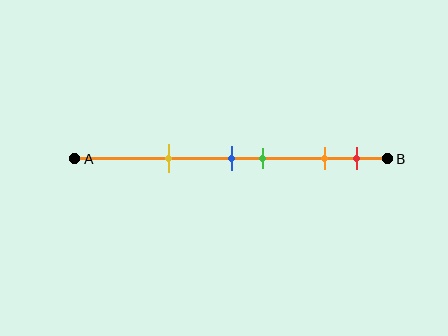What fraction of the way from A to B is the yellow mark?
The yellow mark is approximately 30% (0.3) of the way from A to B.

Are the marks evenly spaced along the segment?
No, the marks are not evenly spaced.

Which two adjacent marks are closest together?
The blue and green marks are the closest adjacent pair.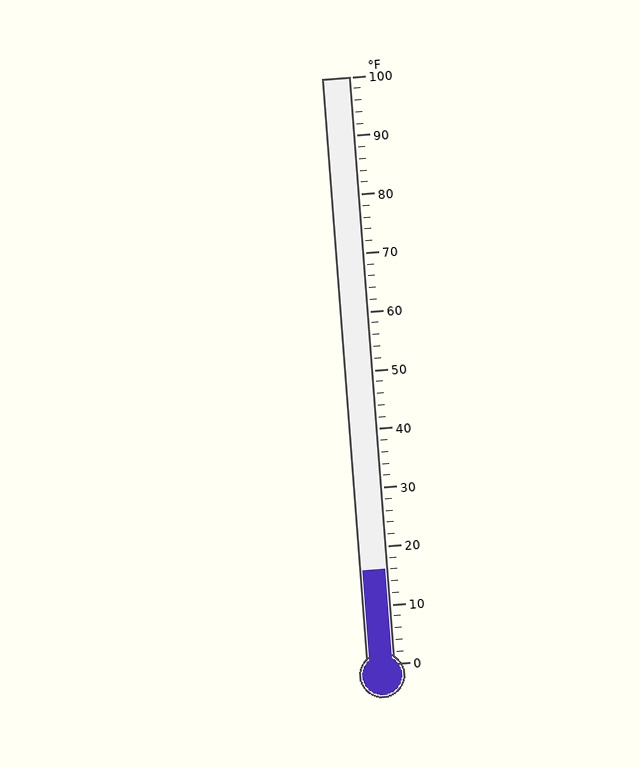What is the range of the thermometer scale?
The thermometer scale ranges from 0°F to 100°F.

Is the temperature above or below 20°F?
The temperature is below 20°F.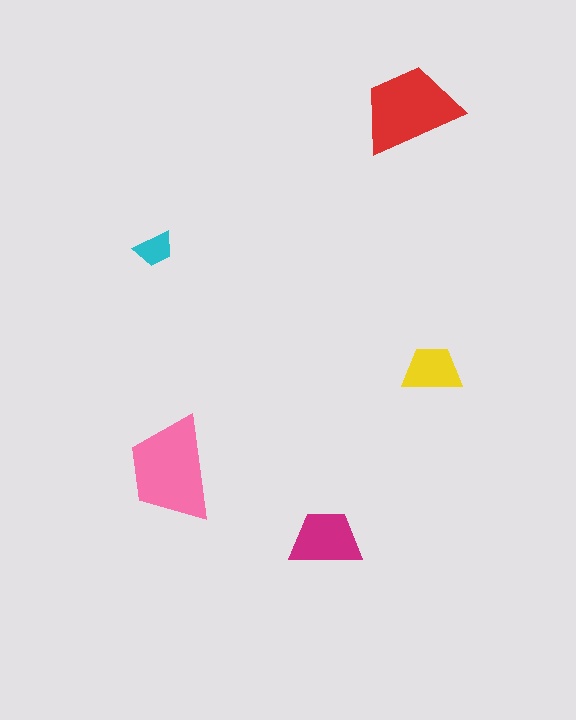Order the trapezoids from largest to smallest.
the pink one, the red one, the magenta one, the yellow one, the cyan one.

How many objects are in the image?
There are 5 objects in the image.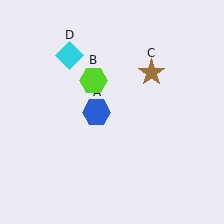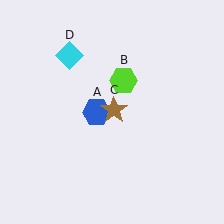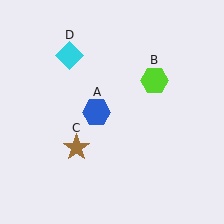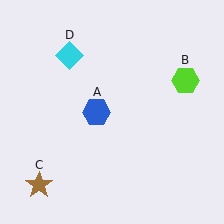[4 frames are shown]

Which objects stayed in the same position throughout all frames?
Blue hexagon (object A) and cyan diamond (object D) remained stationary.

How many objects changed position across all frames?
2 objects changed position: lime hexagon (object B), brown star (object C).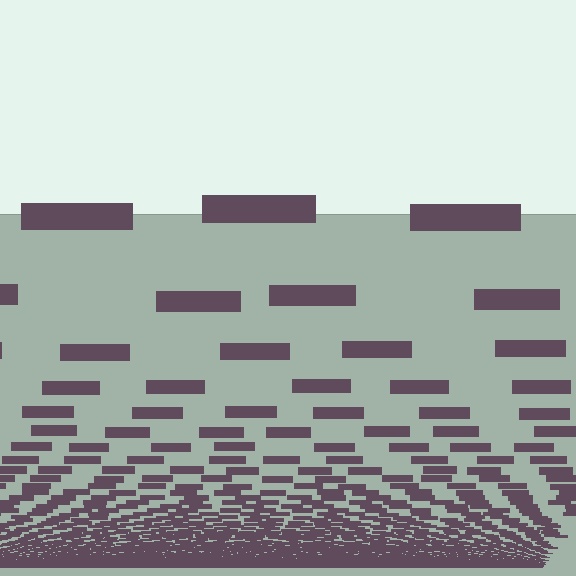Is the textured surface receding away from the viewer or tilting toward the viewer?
The surface appears to tilt toward the viewer. Texture elements get larger and sparser toward the top.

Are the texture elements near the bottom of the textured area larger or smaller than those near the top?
Smaller. The gradient is inverted — elements near the bottom are smaller and denser.